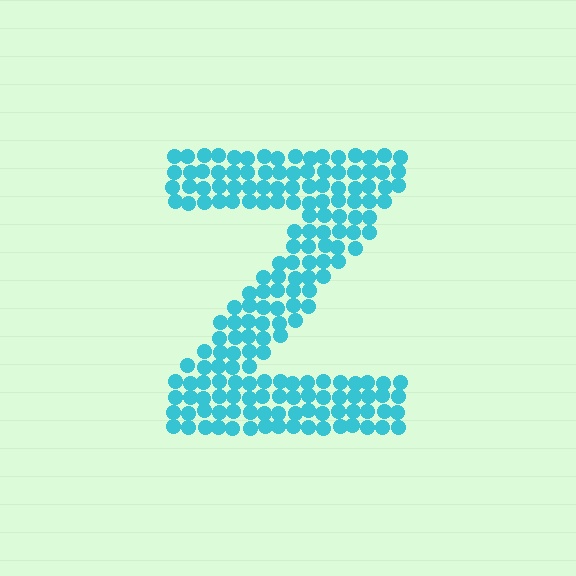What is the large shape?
The large shape is the letter Z.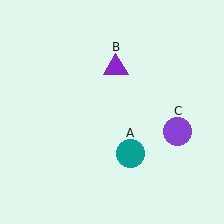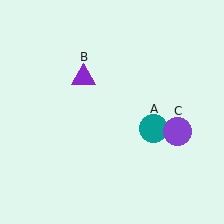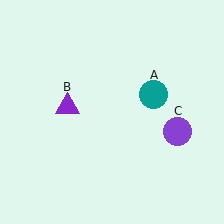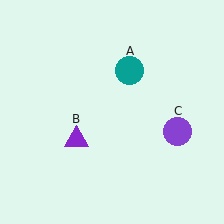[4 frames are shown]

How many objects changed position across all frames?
2 objects changed position: teal circle (object A), purple triangle (object B).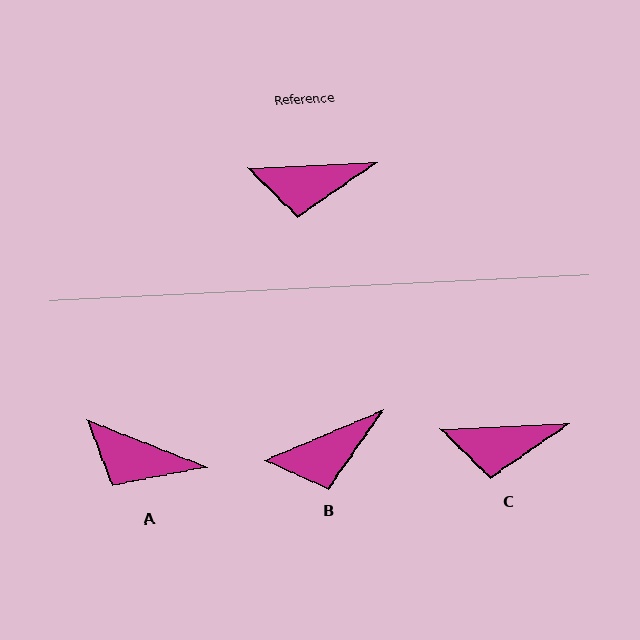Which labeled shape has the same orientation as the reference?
C.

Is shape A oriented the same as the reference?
No, it is off by about 24 degrees.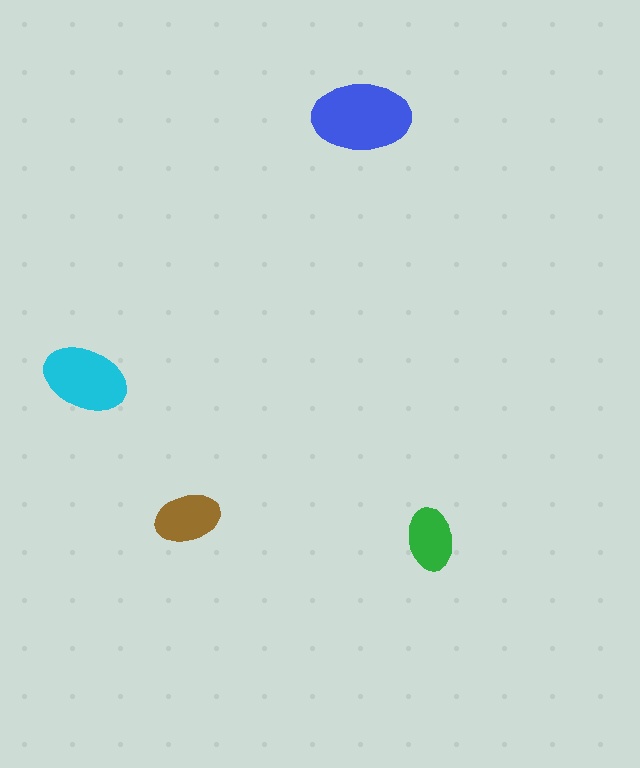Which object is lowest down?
The green ellipse is bottommost.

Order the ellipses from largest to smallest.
the blue one, the cyan one, the brown one, the green one.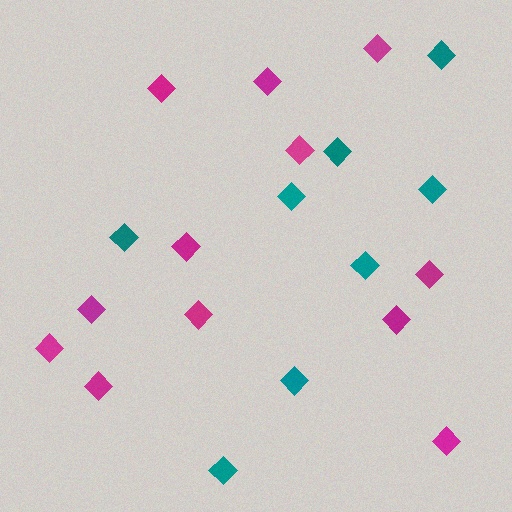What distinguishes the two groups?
There are 2 groups: one group of magenta diamonds (12) and one group of teal diamonds (8).